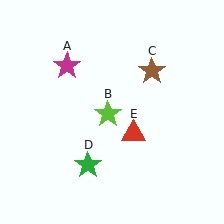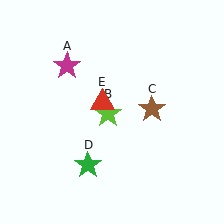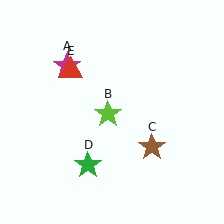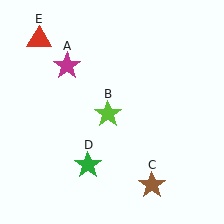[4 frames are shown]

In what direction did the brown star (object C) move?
The brown star (object C) moved down.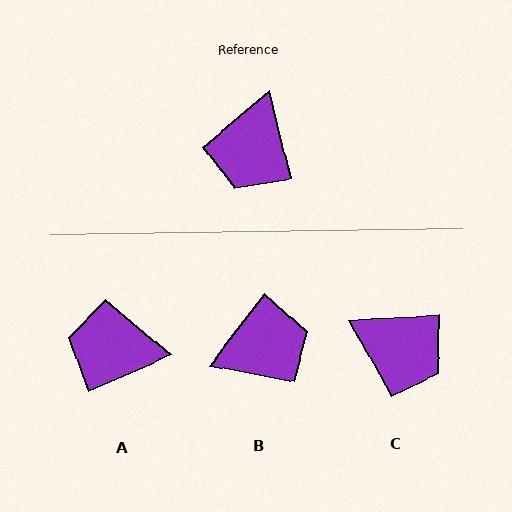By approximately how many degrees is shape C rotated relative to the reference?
Approximately 79 degrees counter-clockwise.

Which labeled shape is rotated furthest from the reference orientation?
B, about 129 degrees away.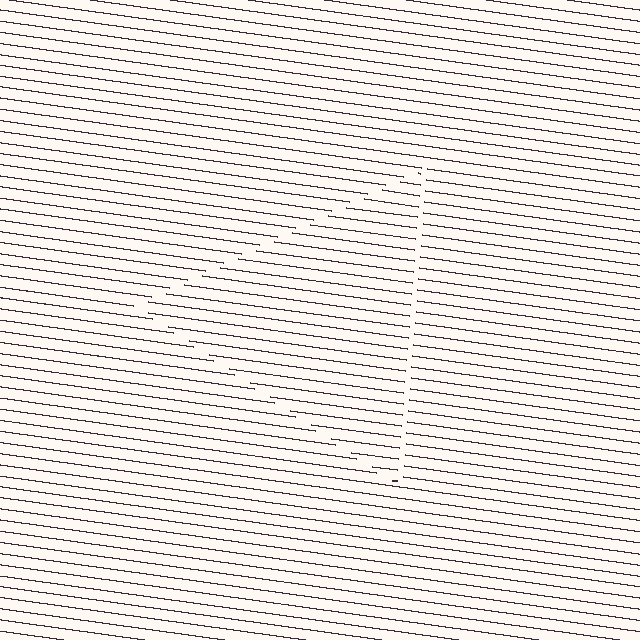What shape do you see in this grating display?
An illusory triangle. The interior of the shape contains the same grating, shifted by half a period — the contour is defined by the phase discontinuity where line-ends from the inner and outer gratings abut.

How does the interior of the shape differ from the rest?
The interior of the shape contains the same grating, shifted by half a period — the contour is defined by the phase discontinuity where line-ends from the inner and outer gratings abut.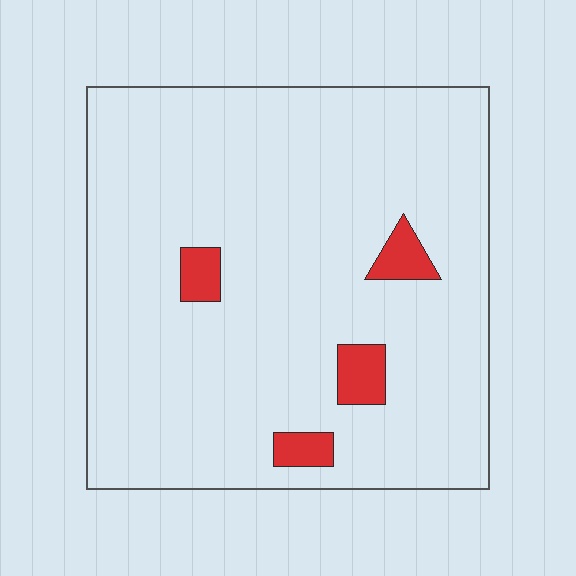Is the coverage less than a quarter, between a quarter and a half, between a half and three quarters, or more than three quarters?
Less than a quarter.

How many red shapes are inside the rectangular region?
4.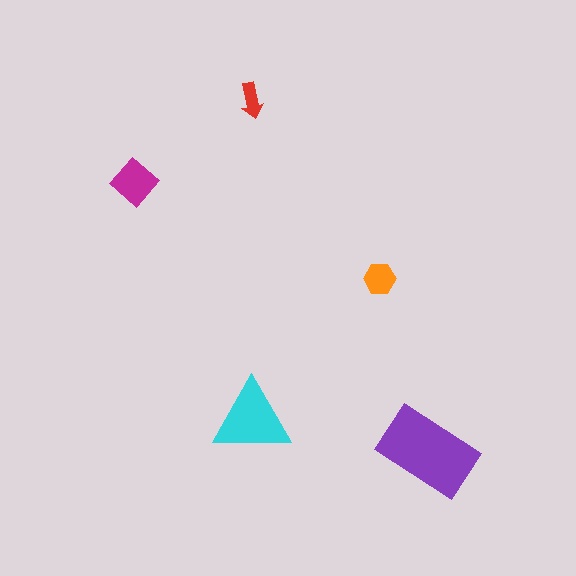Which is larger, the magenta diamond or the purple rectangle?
The purple rectangle.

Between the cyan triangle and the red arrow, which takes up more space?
The cyan triangle.